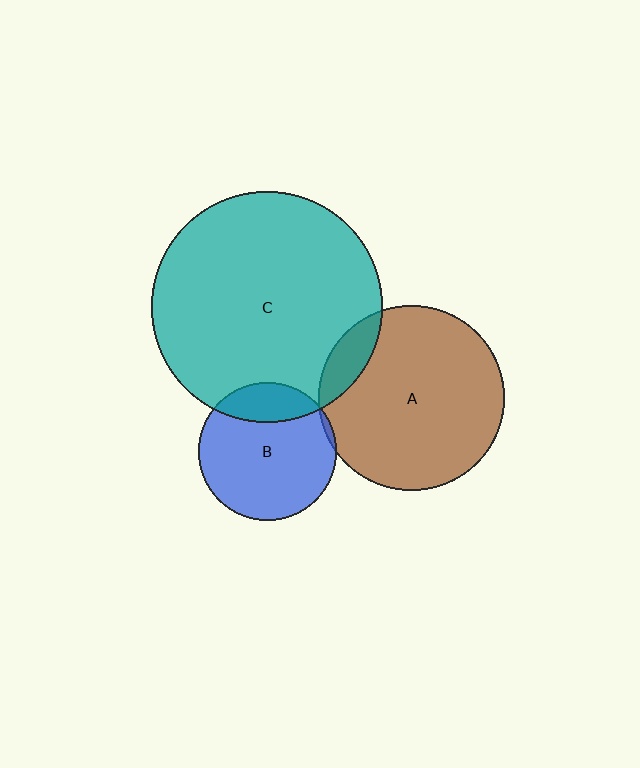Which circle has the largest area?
Circle C (teal).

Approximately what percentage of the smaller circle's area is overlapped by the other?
Approximately 5%.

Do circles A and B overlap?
Yes.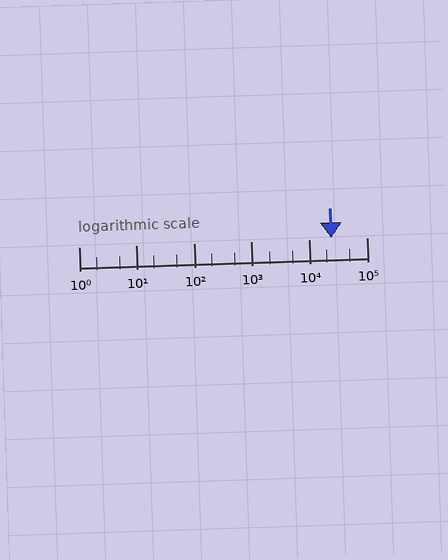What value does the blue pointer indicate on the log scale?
The pointer indicates approximately 24000.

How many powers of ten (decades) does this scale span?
The scale spans 5 decades, from 1 to 100000.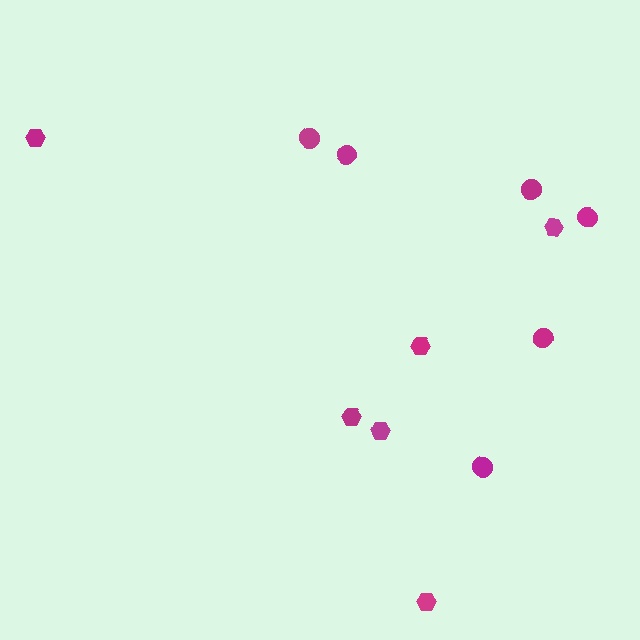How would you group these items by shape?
There are 2 groups: one group of circles (6) and one group of hexagons (6).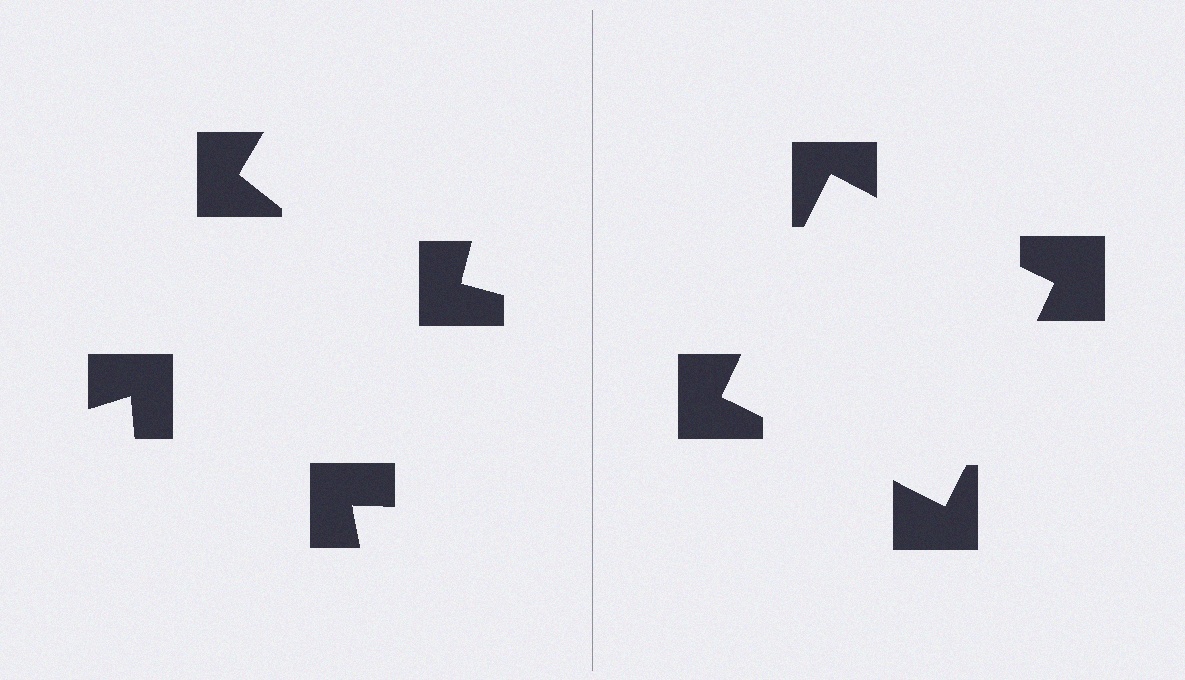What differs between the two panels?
The notched squares are positioned identically on both sides; only the wedge orientations differ. On the right they align to a square; on the left they are misaligned.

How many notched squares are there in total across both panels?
8 — 4 on each side.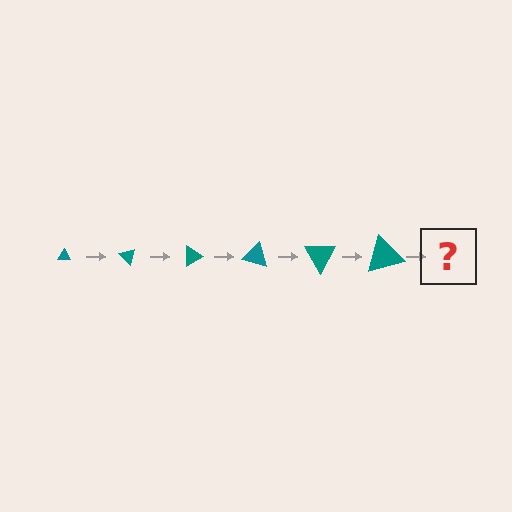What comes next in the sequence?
The next element should be a triangle, larger than the previous one and rotated 270 degrees from the start.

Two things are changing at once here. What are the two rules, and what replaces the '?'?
The two rules are that the triangle grows larger each step and it rotates 45 degrees each step. The '?' should be a triangle, larger than the previous one and rotated 270 degrees from the start.